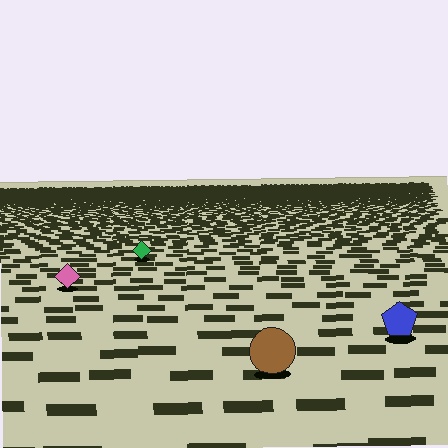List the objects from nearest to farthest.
From nearest to farthest: the brown circle, the blue pentagon, the pink diamond, the green diamond.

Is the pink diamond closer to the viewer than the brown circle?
No. The brown circle is closer — you can tell from the texture gradient: the ground texture is coarser near it.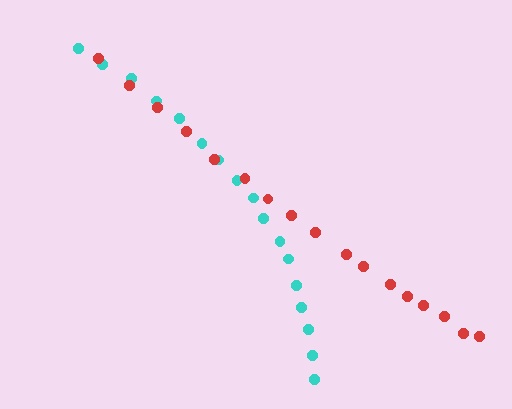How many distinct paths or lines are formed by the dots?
There are 2 distinct paths.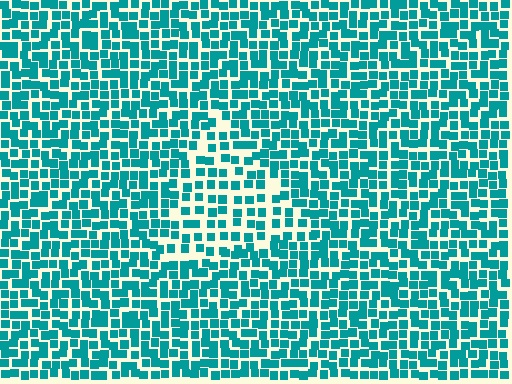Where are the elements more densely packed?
The elements are more densely packed outside the triangle boundary.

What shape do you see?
I see a triangle.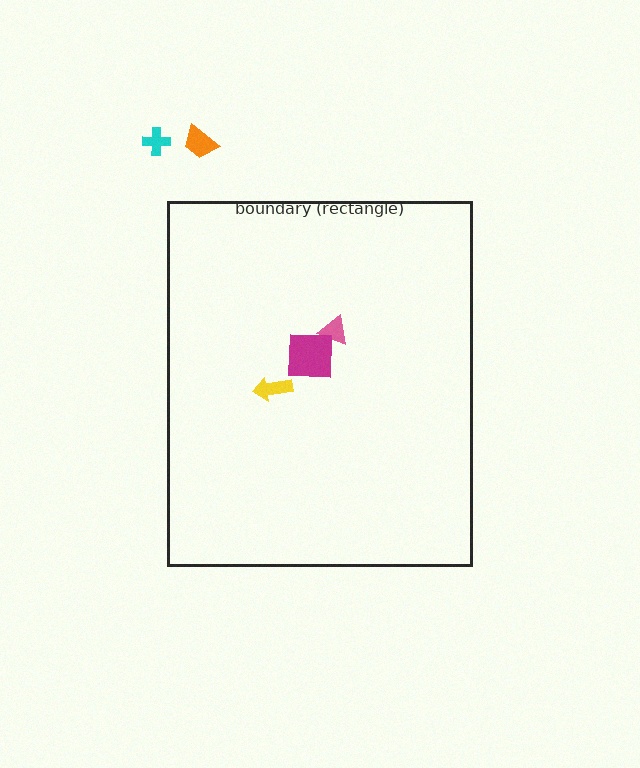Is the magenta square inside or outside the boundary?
Inside.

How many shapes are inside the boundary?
3 inside, 2 outside.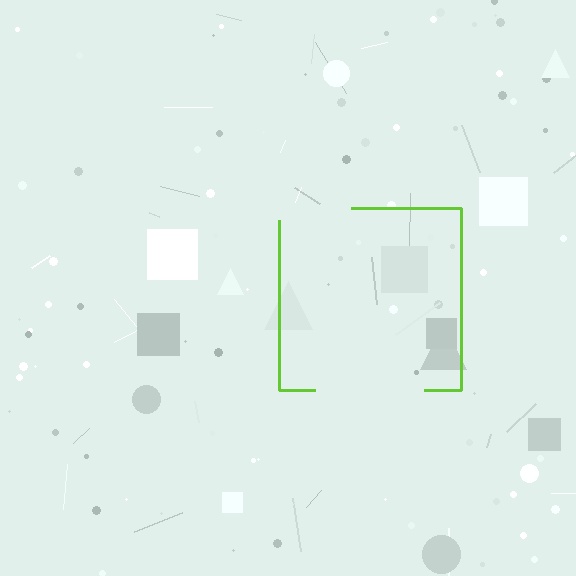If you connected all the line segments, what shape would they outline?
They would outline a square.